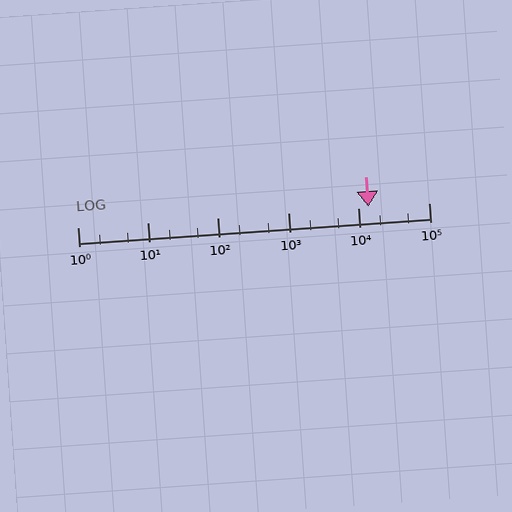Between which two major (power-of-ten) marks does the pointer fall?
The pointer is between 10000 and 100000.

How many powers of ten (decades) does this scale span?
The scale spans 5 decades, from 1 to 100000.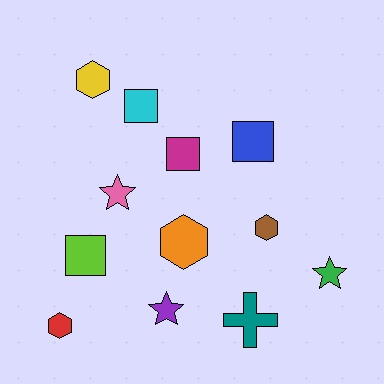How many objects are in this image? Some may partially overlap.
There are 12 objects.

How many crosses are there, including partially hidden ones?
There is 1 cross.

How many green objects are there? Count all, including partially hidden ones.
There is 1 green object.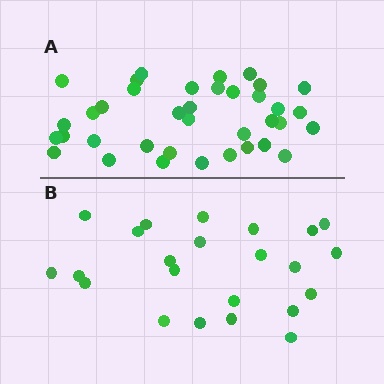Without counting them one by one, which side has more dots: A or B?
Region A (the top region) has more dots.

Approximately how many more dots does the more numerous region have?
Region A has approximately 15 more dots than region B.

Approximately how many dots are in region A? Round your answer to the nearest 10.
About 40 dots. (The exact count is 37, which rounds to 40.)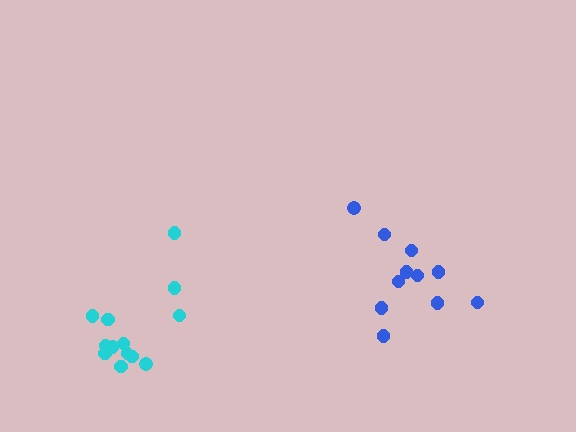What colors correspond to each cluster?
The clusters are colored: cyan, blue.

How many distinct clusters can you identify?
There are 2 distinct clusters.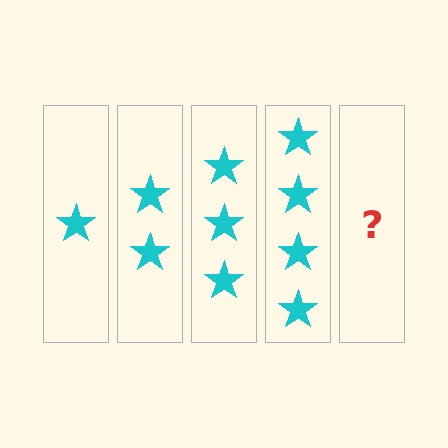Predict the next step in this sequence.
The next step is 5 stars.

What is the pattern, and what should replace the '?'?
The pattern is that each step adds one more star. The '?' should be 5 stars.